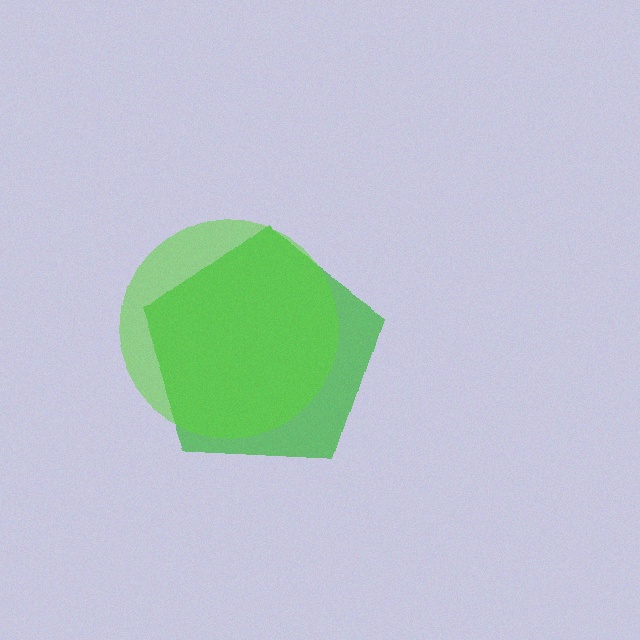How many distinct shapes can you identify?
There are 2 distinct shapes: a green pentagon, a lime circle.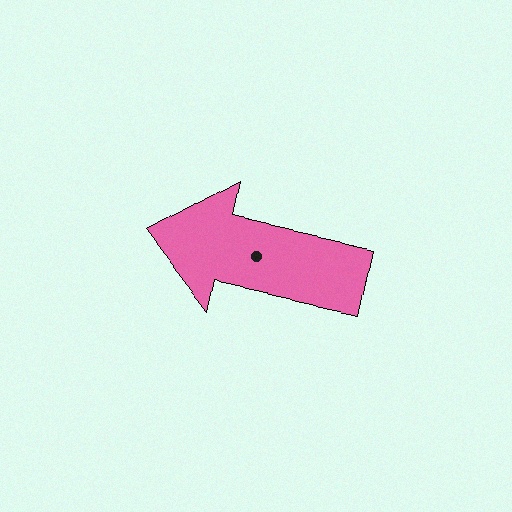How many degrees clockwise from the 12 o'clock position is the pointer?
Approximately 282 degrees.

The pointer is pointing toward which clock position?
Roughly 9 o'clock.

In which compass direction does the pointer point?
West.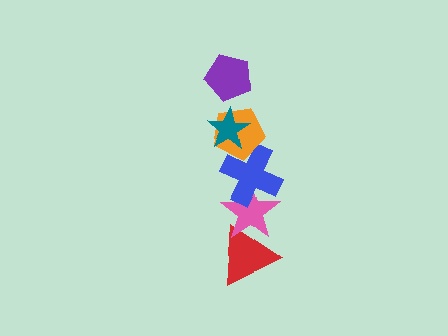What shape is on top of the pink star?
The blue cross is on top of the pink star.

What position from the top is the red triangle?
The red triangle is 6th from the top.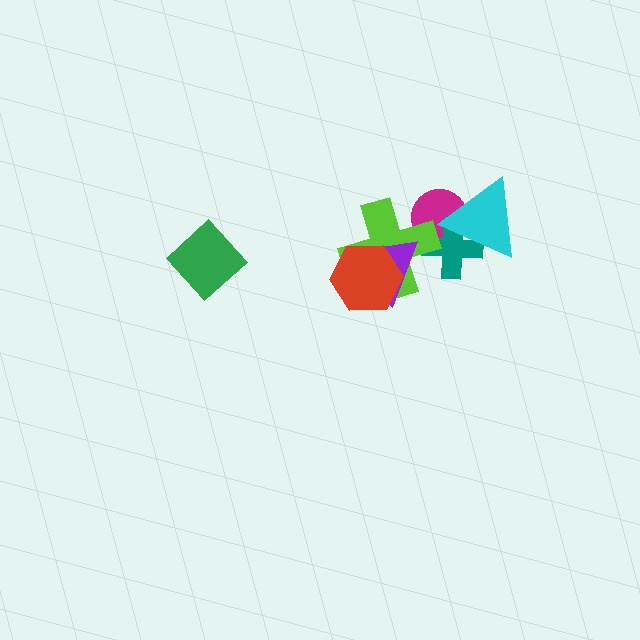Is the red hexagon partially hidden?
No, no other shape covers it.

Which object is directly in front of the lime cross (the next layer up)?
The purple triangle is directly in front of the lime cross.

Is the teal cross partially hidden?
Yes, it is partially covered by another shape.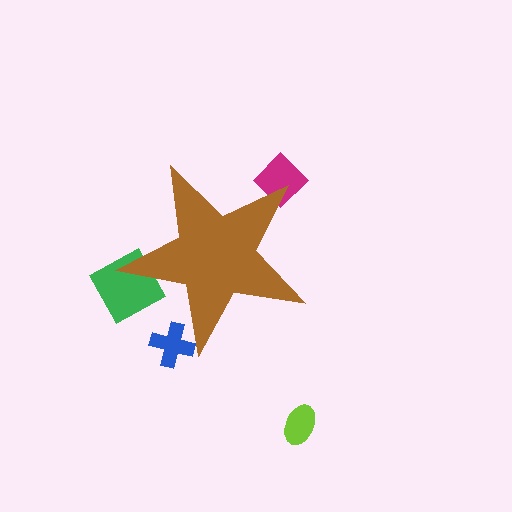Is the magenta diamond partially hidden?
Yes, the magenta diamond is partially hidden behind the brown star.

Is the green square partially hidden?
Yes, the green square is partially hidden behind the brown star.